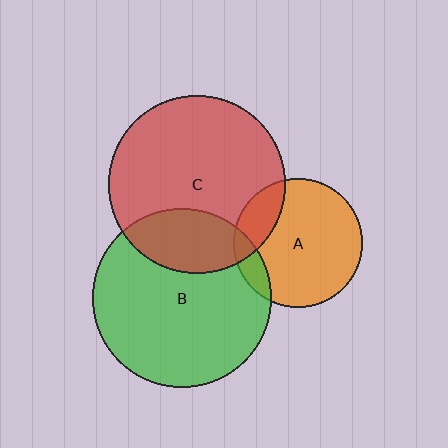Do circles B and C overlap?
Yes.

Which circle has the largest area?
Circle B (green).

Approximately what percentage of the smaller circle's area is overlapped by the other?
Approximately 25%.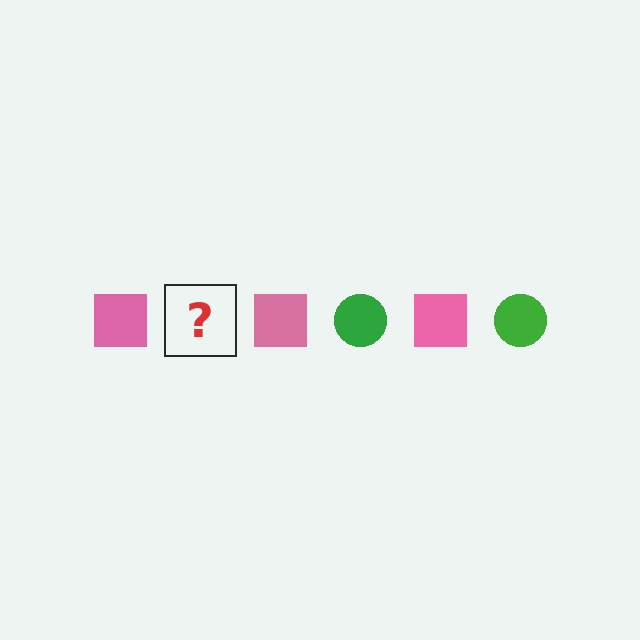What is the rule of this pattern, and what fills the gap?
The rule is that the pattern alternates between pink square and green circle. The gap should be filled with a green circle.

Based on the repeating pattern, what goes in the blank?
The blank should be a green circle.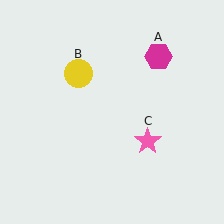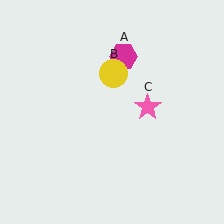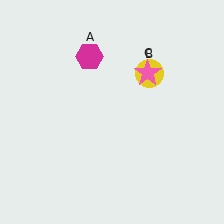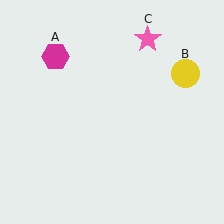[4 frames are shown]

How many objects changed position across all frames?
3 objects changed position: magenta hexagon (object A), yellow circle (object B), pink star (object C).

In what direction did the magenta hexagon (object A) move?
The magenta hexagon (object A) moved left.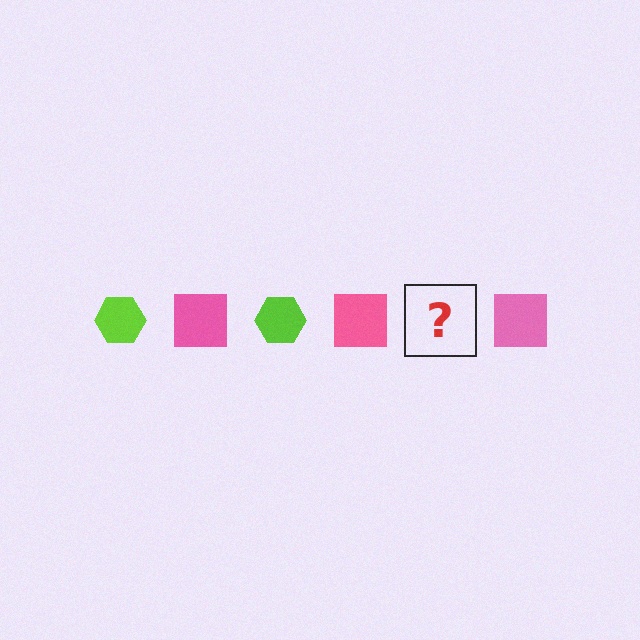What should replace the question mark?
The question mark should be replaced with a lime hexagon.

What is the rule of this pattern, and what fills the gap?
The rule is that the pattern alternates between lime hexagon and pink square. The gap should be filled with a lime hexagon.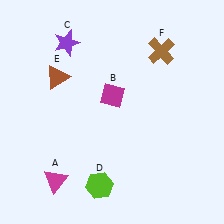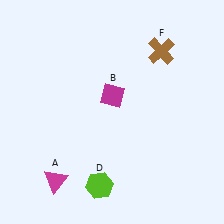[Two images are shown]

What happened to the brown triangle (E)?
The brown triangle (E) was removed in Image 2. It was in the top-left area of Image 1.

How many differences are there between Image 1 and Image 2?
There are 2 differences between the two images.